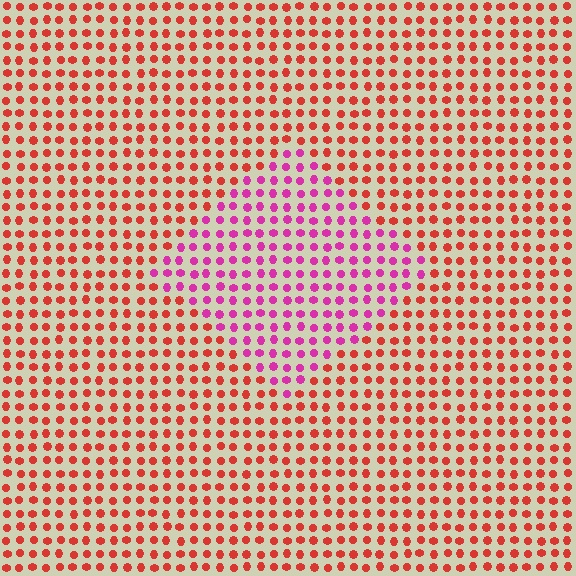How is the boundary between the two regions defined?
The boundary is defined purely by a slight shift in hue (about 46 degrees). Spacing, size, and orientation are identical on both sides.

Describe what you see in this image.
The image is filled with small red elements in a uniform arrangement. A diamond-shaped region is visible where the elements are tinted to a slightly different hue, forming a subtle color boundary.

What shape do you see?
I see a diamond.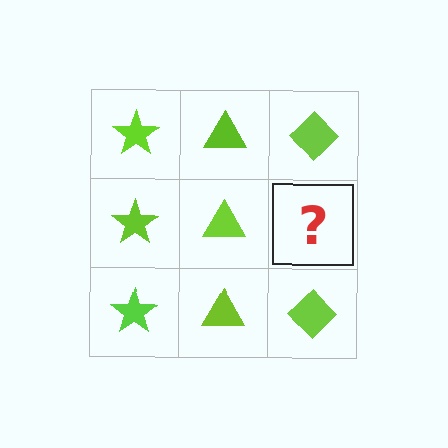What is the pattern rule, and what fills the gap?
The rule is that each column has a consistent shape. The gap should be filled with a lime diamond.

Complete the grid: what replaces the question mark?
The question mark should be replaced with a lime diamond.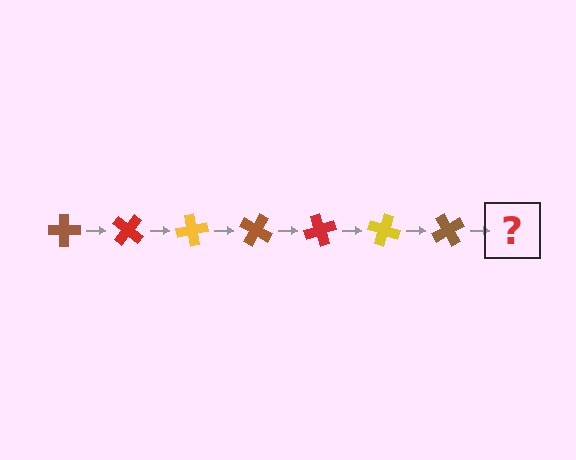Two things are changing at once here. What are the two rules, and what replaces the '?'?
The two rules are that it rotates 40 degrees each step and the color cycles through brown, red, and yellow. The '?' should be a red cross, rotated 280 degrees from the start.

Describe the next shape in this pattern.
It should be a red cross, rotated 280 degrees from the start.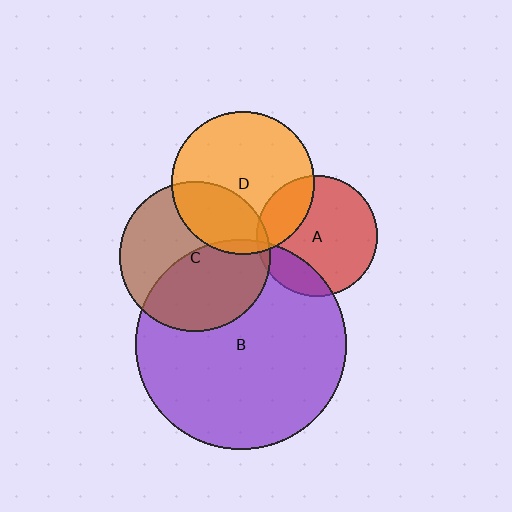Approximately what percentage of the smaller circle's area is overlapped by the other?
Approximately 25%.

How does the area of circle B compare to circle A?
Approximately 3.0 times.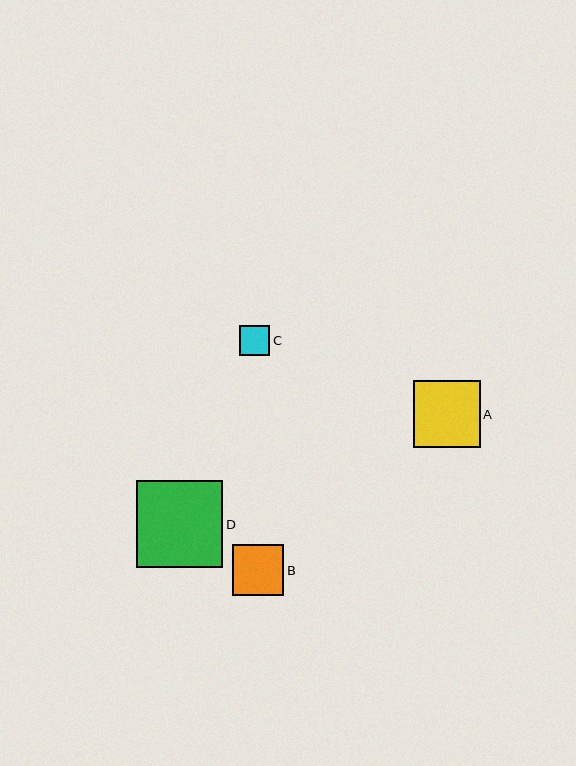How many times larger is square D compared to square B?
Square D is approximately 1.7 times the size of square B.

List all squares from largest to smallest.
From largest to smallest: D, A, B, C.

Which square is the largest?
Square D is the largest with a size of approximately 87 pixels.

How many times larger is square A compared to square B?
Square A is approximately 1.3 times the size of square B.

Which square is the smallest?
Square C is the smallest with a size of approximately 31 pixels.